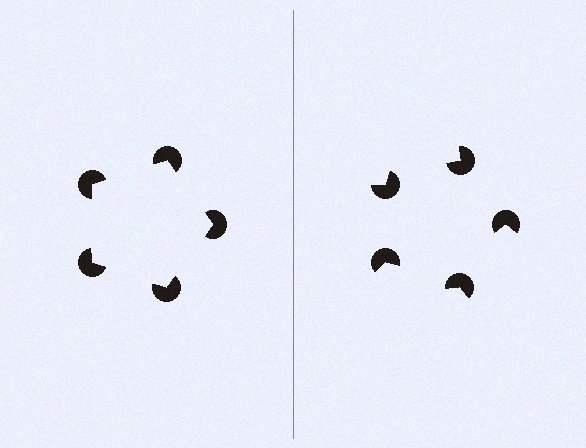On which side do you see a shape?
An illusory pentagon appears on the left side. On the right side the wedge cuts are rotated, so no coherent shape forms.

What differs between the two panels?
The pac-man discs are positioned identically on both sides; only the wedge orientations differ. On the left they align to a pentagon; on the right they are misaligned.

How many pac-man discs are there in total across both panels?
10 — 5 on each side.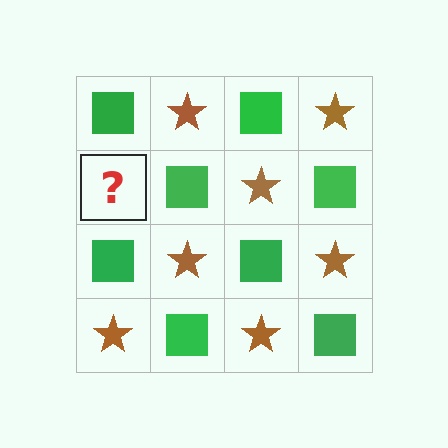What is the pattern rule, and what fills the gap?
The rule is that it alternates green square and brown star in a checkerboard pattern. The gap should be filled with a brown star.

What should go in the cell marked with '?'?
The missing cell should contain a brown star.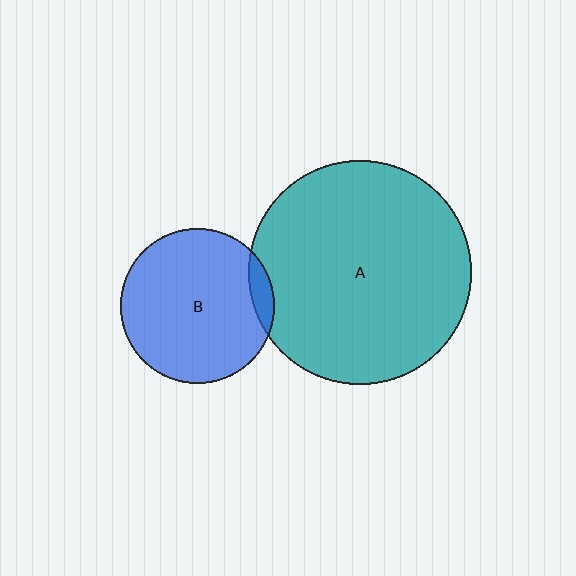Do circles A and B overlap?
Yes.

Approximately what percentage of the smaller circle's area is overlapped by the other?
Approximately 5%.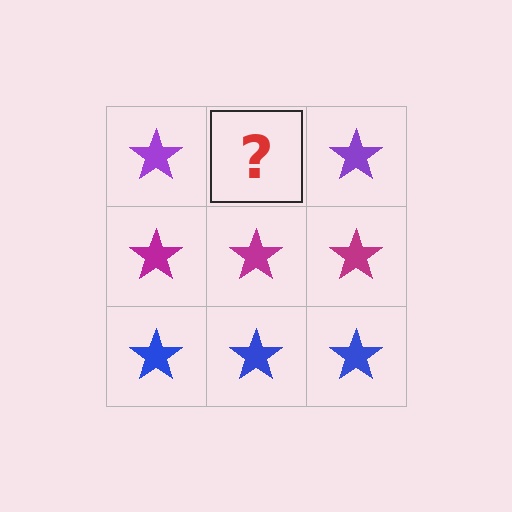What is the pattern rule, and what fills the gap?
The rule is that each row has a consistent color. The gap should be filled with a purple star.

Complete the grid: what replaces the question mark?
The question mark should be replaced with a purple star.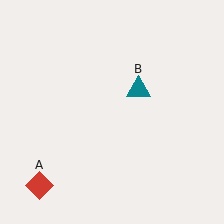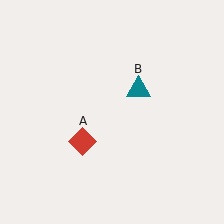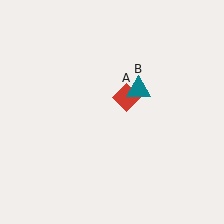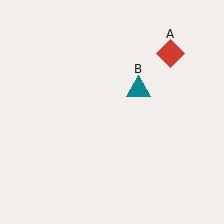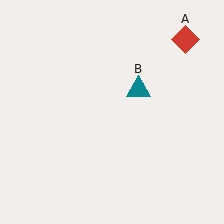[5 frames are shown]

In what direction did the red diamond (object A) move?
The red diamond (object A) moved up and to the right.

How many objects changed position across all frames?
1 object changed position: red diamond (object A).